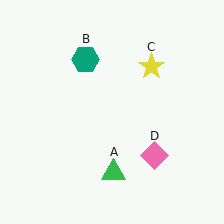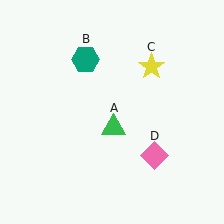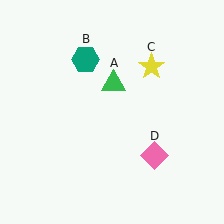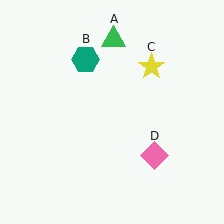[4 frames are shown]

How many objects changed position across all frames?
1 object changed position: green triangle (object A).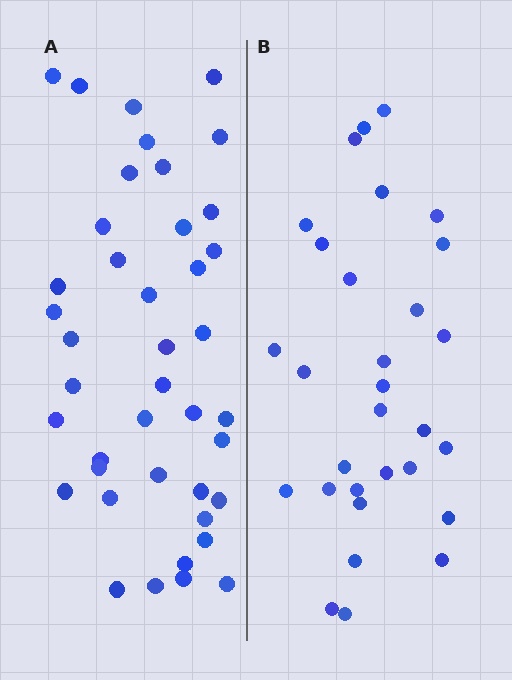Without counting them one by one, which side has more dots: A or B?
Region A (the left region) has more dots.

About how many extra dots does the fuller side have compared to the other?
Region A has roughly 12 or so more dots than region B.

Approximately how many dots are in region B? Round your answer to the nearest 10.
About 30 dots.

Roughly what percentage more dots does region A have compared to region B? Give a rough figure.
About 35% more.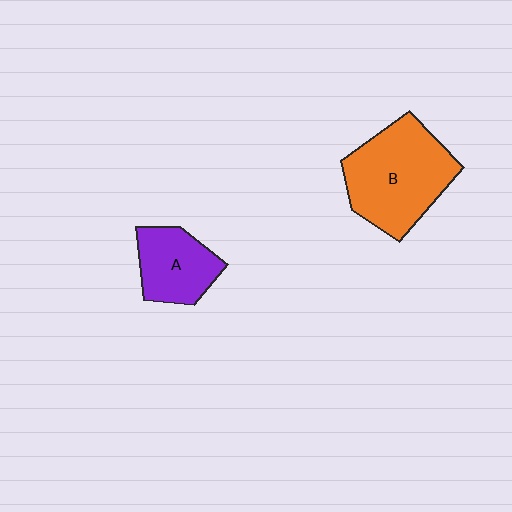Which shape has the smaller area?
Shape A (purple).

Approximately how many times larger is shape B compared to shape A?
Approximately 1.8 times.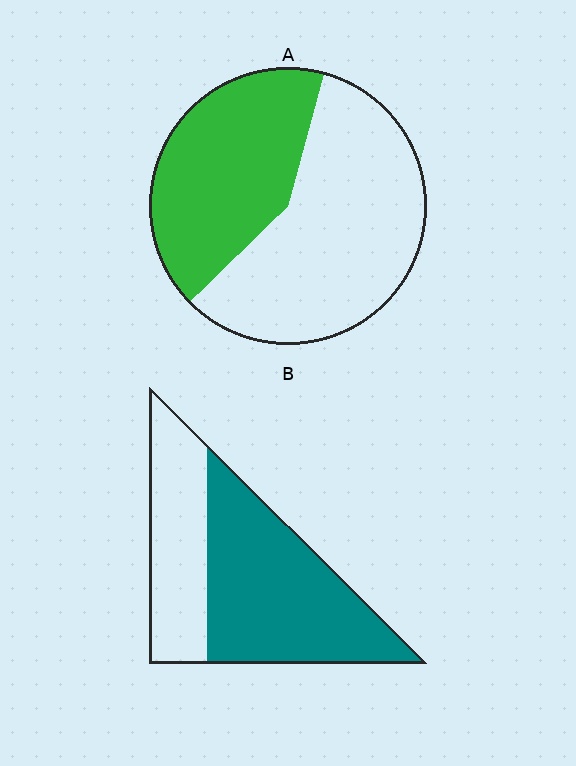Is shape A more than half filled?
No.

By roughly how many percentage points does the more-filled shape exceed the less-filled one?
By roughly 20 percentage points (B over A).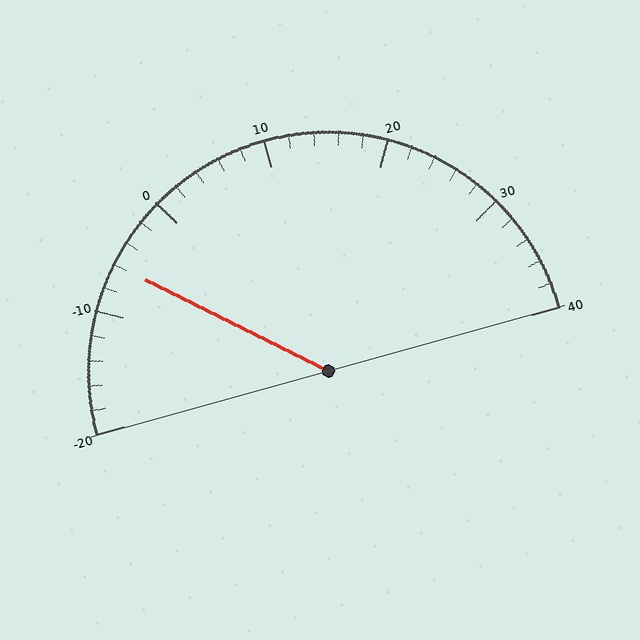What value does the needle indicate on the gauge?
The needle indicates approximately -6.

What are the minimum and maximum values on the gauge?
The gauge ranges from -20 to 40.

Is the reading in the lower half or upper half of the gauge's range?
The reading is in the lower half of the range (-20 to 40).